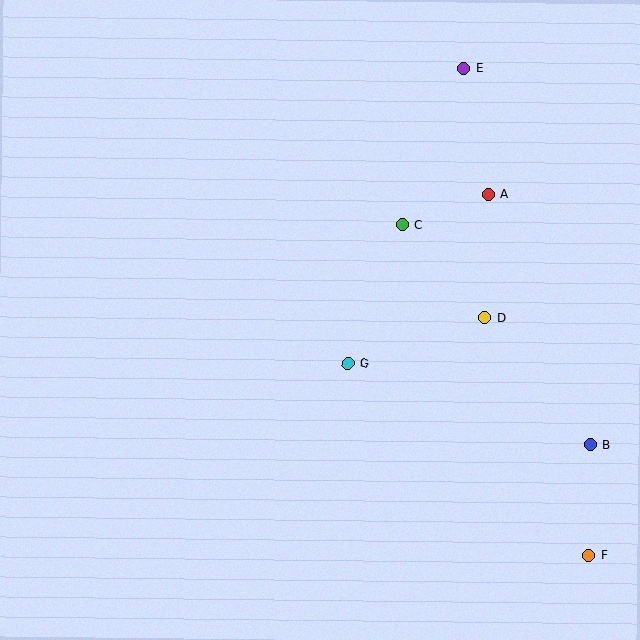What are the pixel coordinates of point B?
Point B is at (590, 445).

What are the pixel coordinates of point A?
Point A is at (489, 194).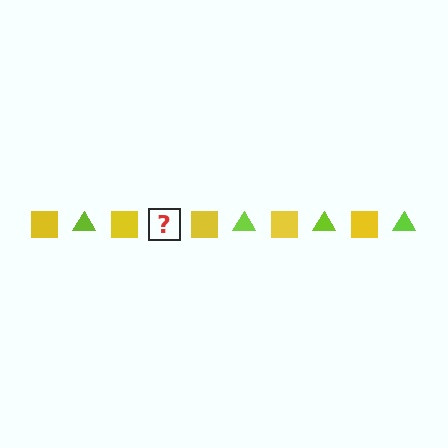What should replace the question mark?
The question mark should be replaced with a lime triangle.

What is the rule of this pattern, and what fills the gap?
The rule is that the pattern alternates between yellow square and lime triangle. The gap should be filled with a lime triangle.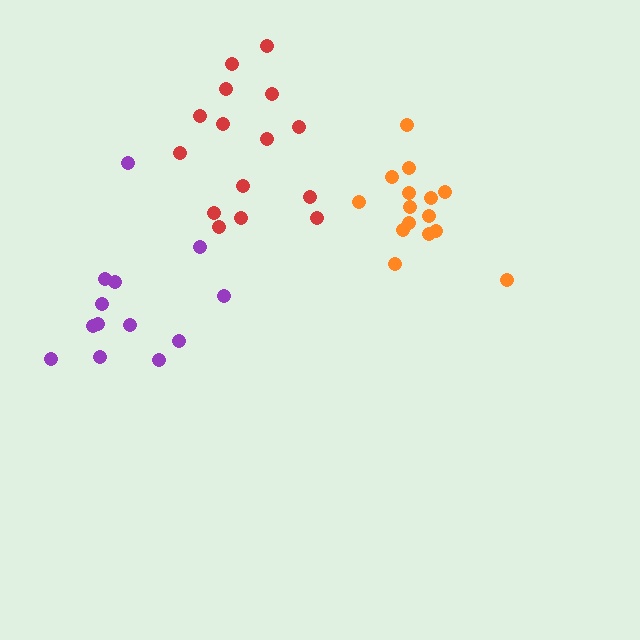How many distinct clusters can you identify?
There are 3 distinct clusters.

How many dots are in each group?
Group 1: 15 dots, Group 2: 13 dots, Group 3: 15 dots (43 total).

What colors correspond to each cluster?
The clusters are colored: orange, purple, red.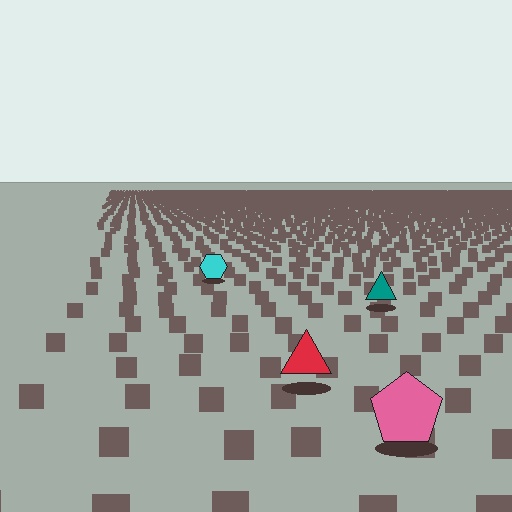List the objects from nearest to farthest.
From nearest to farthest: the pink pentagon, the red triangle, the teal triangle, the cyan hexagon.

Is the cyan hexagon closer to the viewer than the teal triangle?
No. The teal triangle is closer — you can tell from the texture gradient: the ground texture is coarser near it.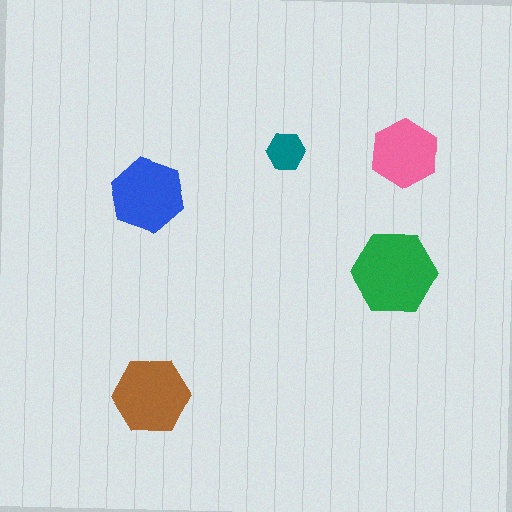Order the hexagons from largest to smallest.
the green one, the brown one, the blue one, the pink one, the teal one.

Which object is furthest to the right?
The pink hexagon is rightmost.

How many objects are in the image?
There are 5 objects in the image.